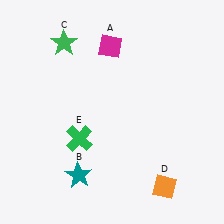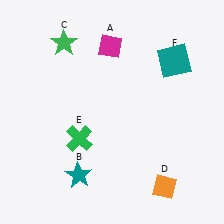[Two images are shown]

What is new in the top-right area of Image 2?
A teal square (F) was added in the top-right area of Image 2.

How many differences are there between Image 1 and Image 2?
There is 1 difference between the two images.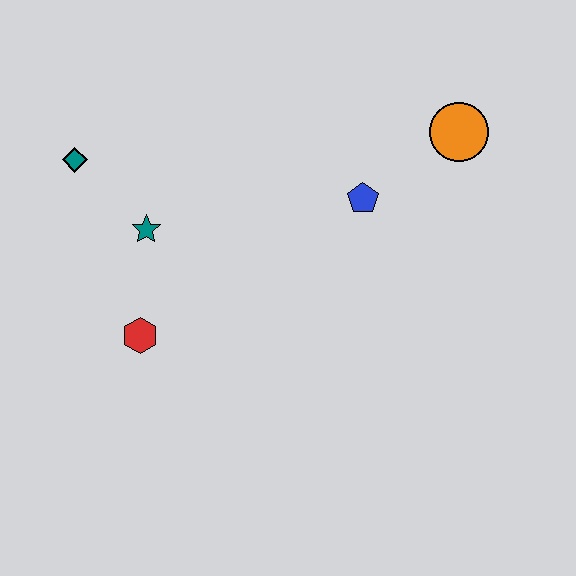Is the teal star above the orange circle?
No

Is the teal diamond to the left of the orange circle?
Yes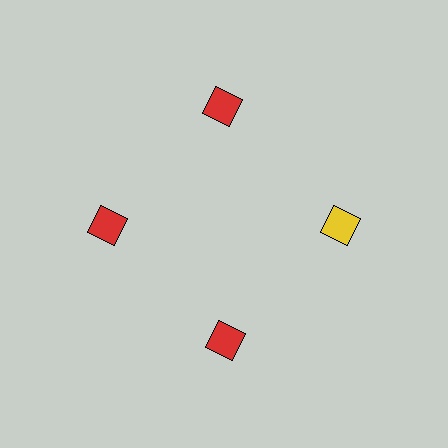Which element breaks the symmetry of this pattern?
The yellow diamond at roughly the 3 o'clock position breaks the symmetry. All other shapes are red diamonds.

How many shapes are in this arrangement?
There are 4 shapes arranged in a ring pattern.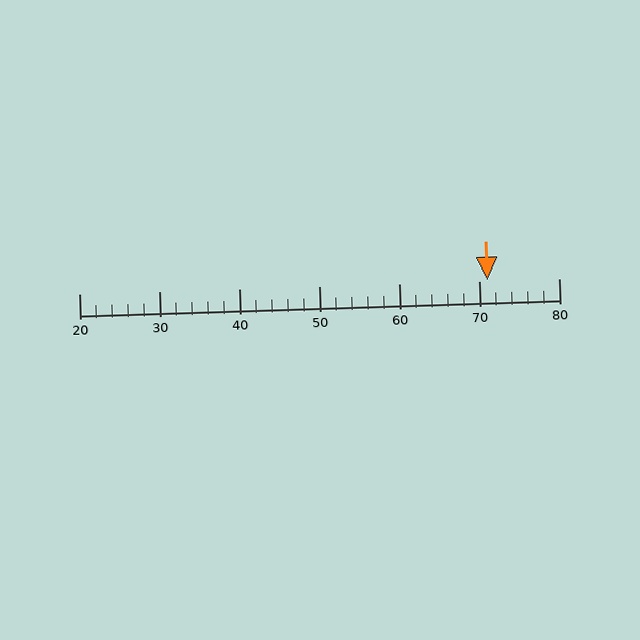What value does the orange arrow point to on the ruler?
The orange arrow points to approximately 71.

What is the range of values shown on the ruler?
The ruler shows values from 20 to 80.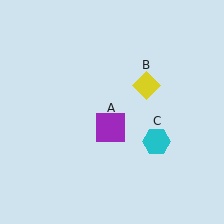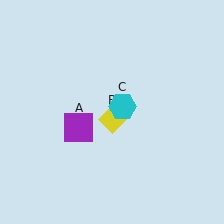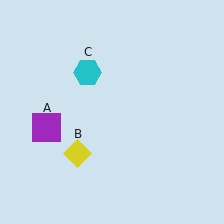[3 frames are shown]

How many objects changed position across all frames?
3 objects changed position: purple square (object A), yellow diamond (object B), cyan hexagon (object C).